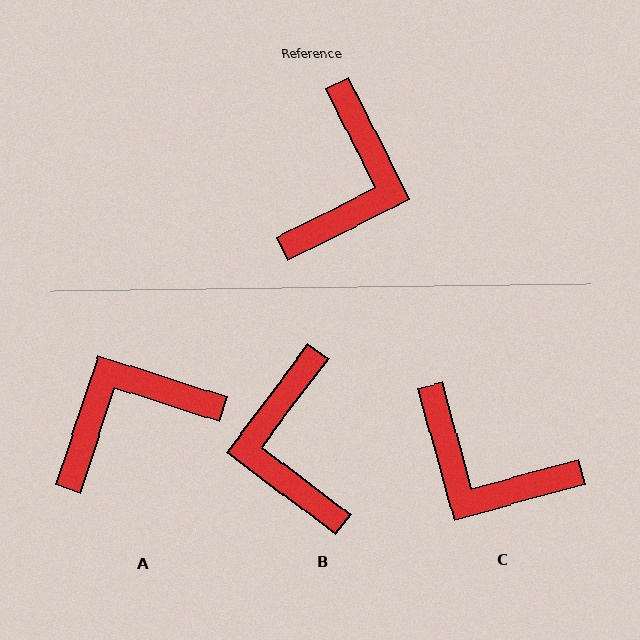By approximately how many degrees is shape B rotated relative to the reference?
Approximately 154 degrees clockwise.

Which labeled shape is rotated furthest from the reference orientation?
B, about 154 degrees away.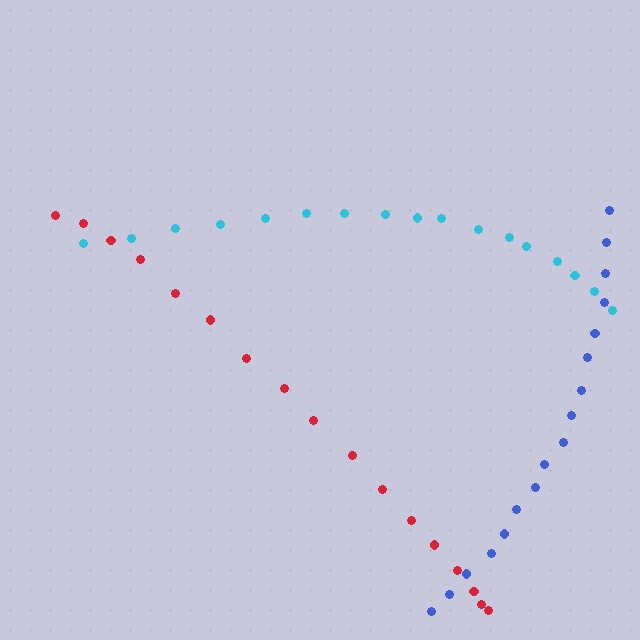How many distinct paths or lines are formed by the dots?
There are 3 distinct paths.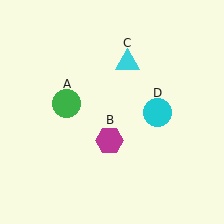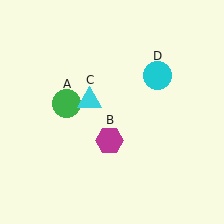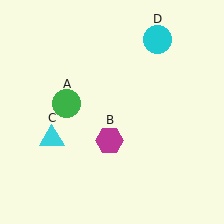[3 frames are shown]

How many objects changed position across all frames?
2 objects changed position: cyan triangle (object C), cyan circle (object D).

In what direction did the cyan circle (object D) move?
The cyan circle (object D) moved up.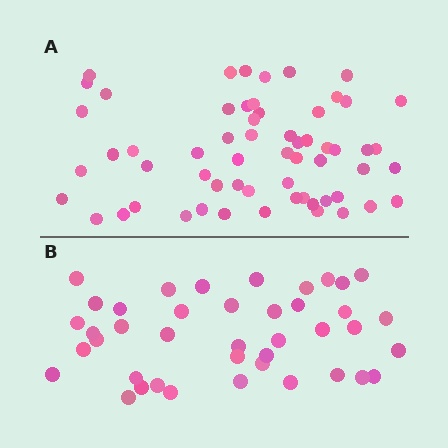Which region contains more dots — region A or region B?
Region A (the top region) has more dots.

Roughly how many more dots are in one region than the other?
Region A has approximately 20 more dots than region B.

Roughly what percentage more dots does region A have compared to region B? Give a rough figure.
About 45% more.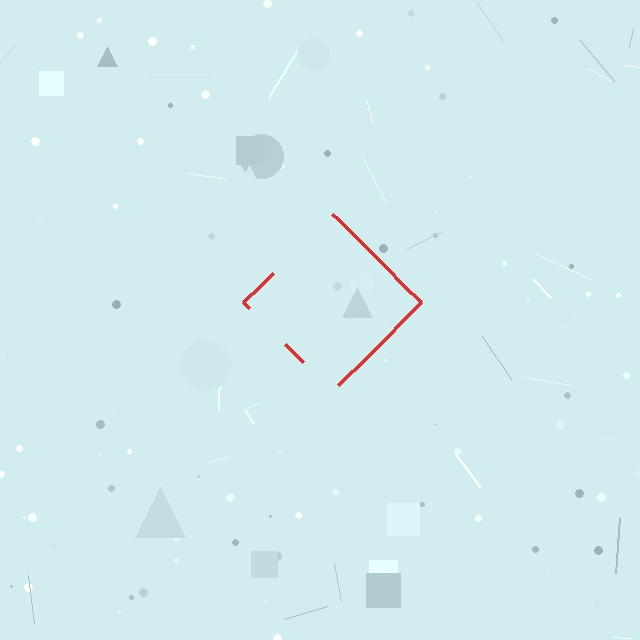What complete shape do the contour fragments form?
The contour fragments form a diamond.